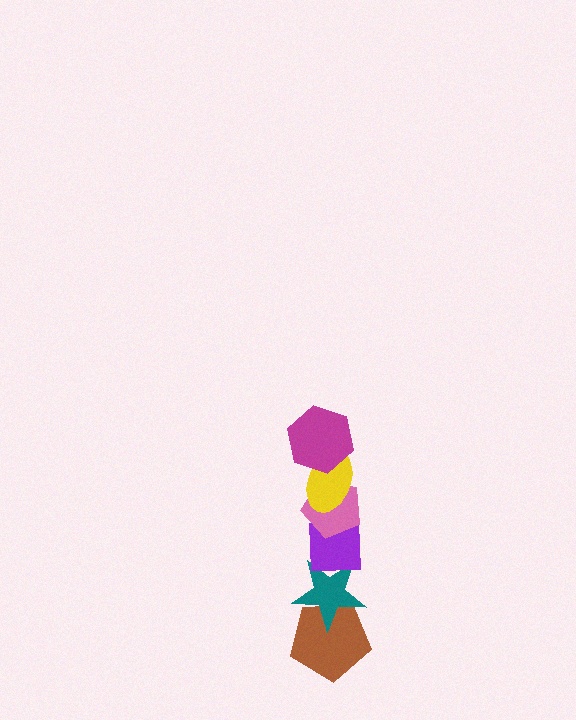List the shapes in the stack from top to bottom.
From top to bottom: the magenta hexagon, the yellow ellipse, the pink pentagon, the purple square, the teal star, the brown pentagon.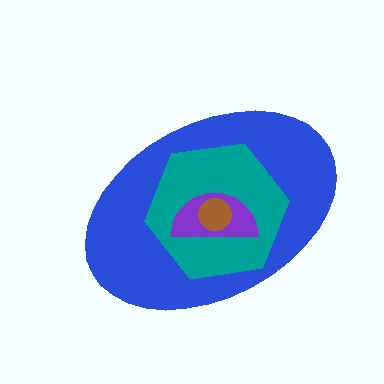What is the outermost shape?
The blue ellipse.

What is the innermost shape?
The brown circle.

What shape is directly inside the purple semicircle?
The brown circle.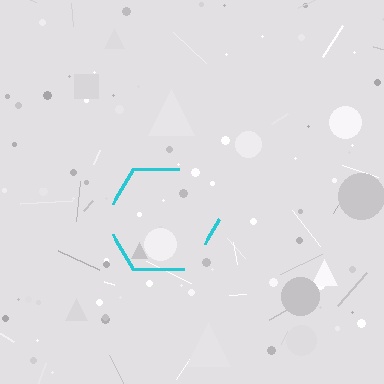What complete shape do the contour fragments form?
The contour fragments form a hexagon.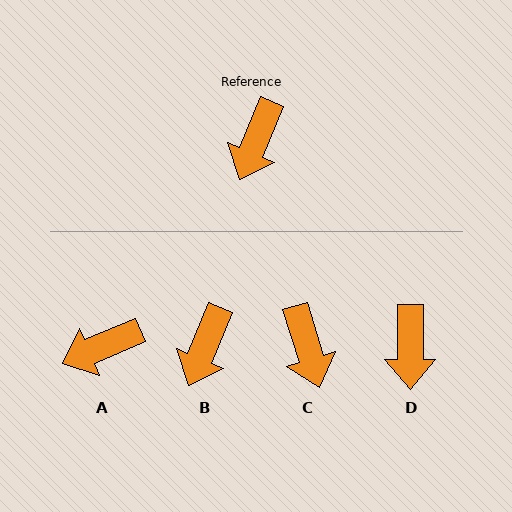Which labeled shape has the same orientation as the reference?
B.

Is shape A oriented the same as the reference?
No, it is off by about 45 degrees.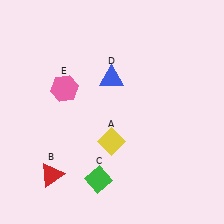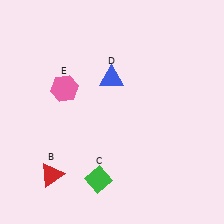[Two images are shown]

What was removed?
The yellow diamond (A) was removed in Image 2.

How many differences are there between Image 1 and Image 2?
There is 1 difference between the two images.